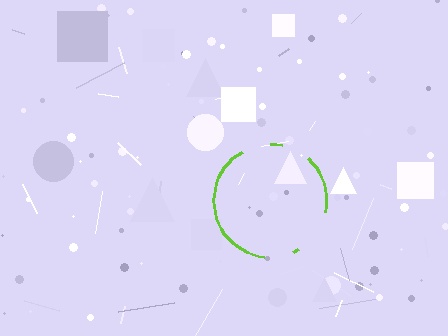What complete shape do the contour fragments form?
The contour fragments form a circle.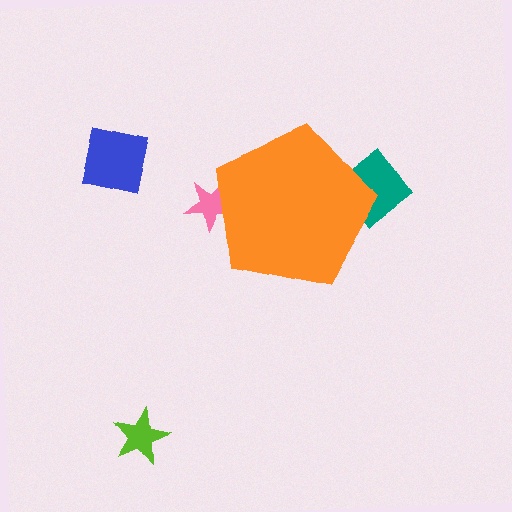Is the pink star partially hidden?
Yes, the pink star is partially hidden behind the orange pentagon.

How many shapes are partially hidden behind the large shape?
2 shapes are partially hidden.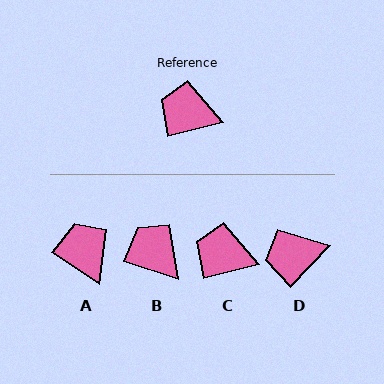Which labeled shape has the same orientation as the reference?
C.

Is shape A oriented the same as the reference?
No, it is off by about 48 degrees.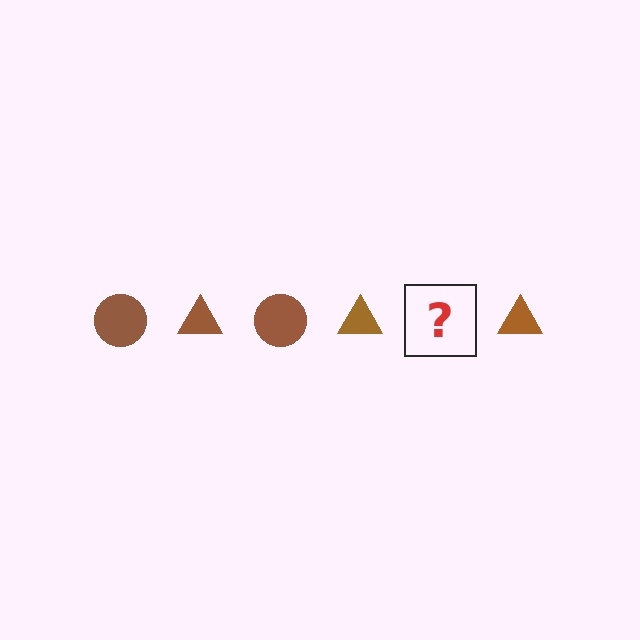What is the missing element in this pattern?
The missing element is a brown circle.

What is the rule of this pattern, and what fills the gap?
The rule is that the pattern cycles through circle, triangle shapes in brown. The gap should be filled with a brown circle.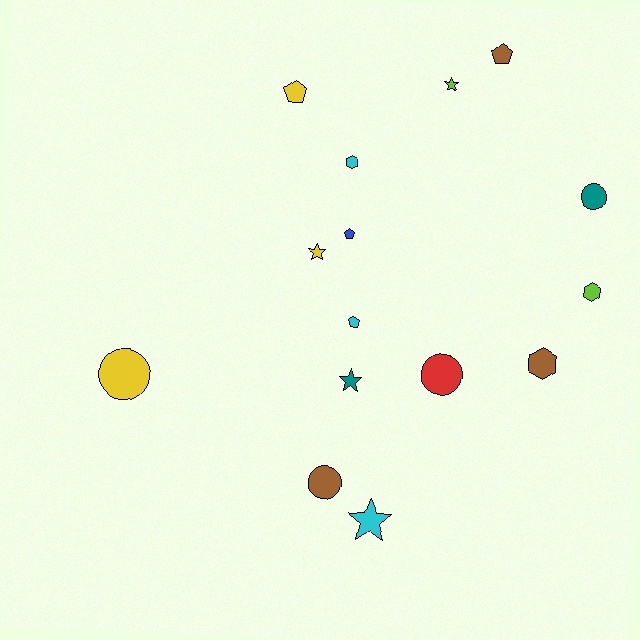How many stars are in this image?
There are 4 stars.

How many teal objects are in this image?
There are 2 teal objects.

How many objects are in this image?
There are 15 objects.